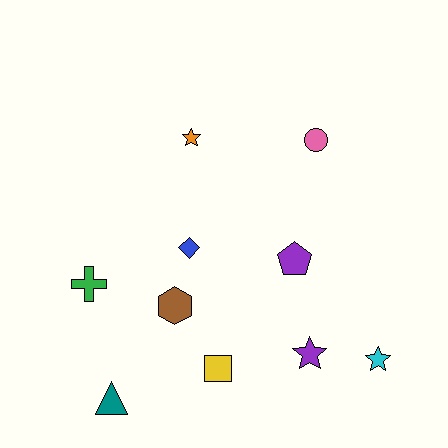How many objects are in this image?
There are 10 objects.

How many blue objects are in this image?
There is 1 blue object.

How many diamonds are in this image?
There is 1 diamond.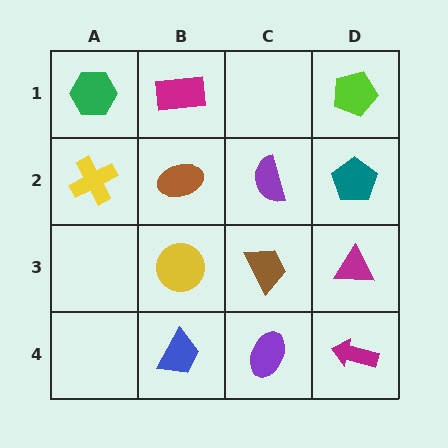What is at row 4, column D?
A magenta arrow.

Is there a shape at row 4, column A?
No, that cell is empty.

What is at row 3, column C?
A brown trapezoid.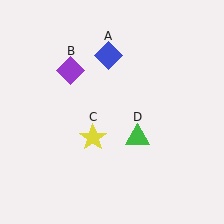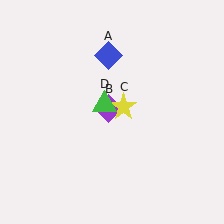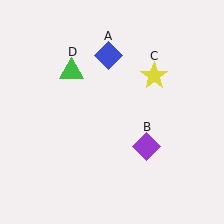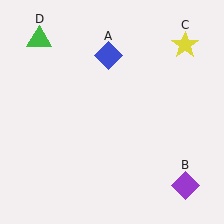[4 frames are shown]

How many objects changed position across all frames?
3 objects changed position: purple diamond (object B), yellow star (object C), green triangle (object D).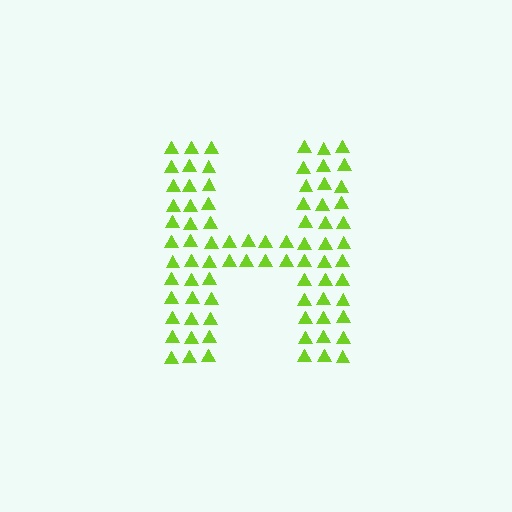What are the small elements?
The small elements are triangles.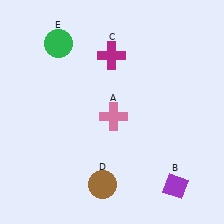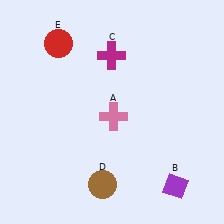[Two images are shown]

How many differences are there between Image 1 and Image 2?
There is 1 difference between the two images.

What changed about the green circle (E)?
In Image 1, E is green. In Image 2, it changed to red.